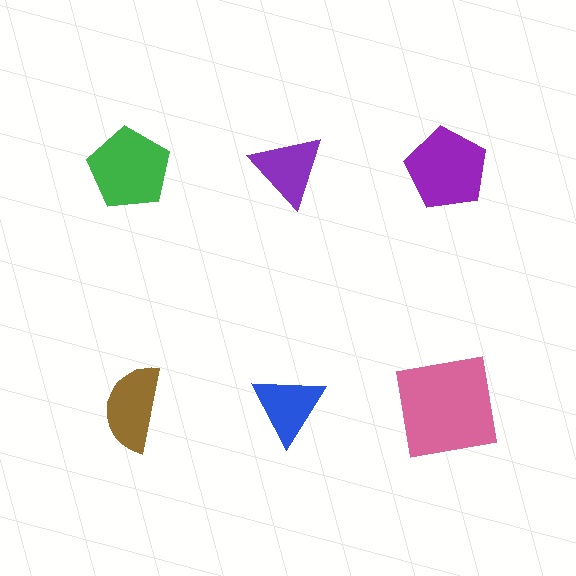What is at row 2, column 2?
A blue triangle.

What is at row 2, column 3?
A pink square.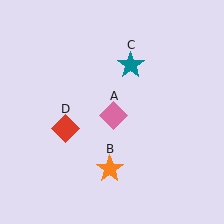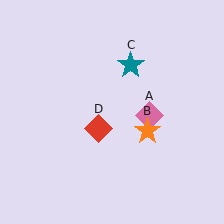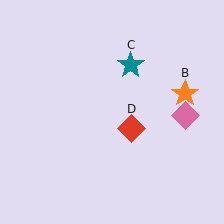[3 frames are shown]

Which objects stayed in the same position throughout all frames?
Teal star (object C) remained stationary.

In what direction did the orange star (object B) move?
The orange star (object B) moved up and to the right.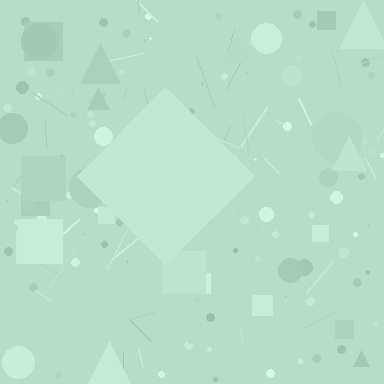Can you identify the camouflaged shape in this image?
The camouflaged shape is a diamond.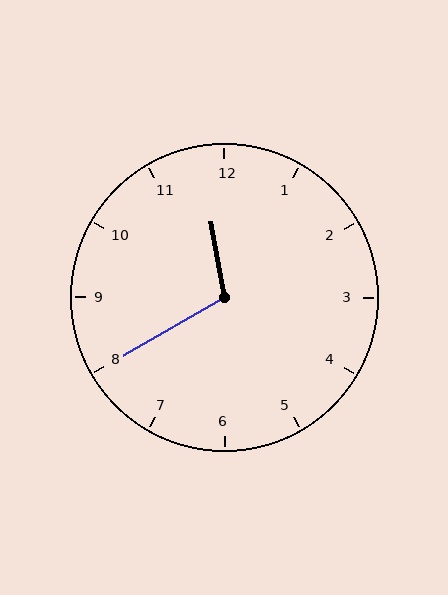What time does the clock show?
11:40.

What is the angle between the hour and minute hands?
Approximately 110 degrees.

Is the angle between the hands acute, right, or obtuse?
It is obtuse.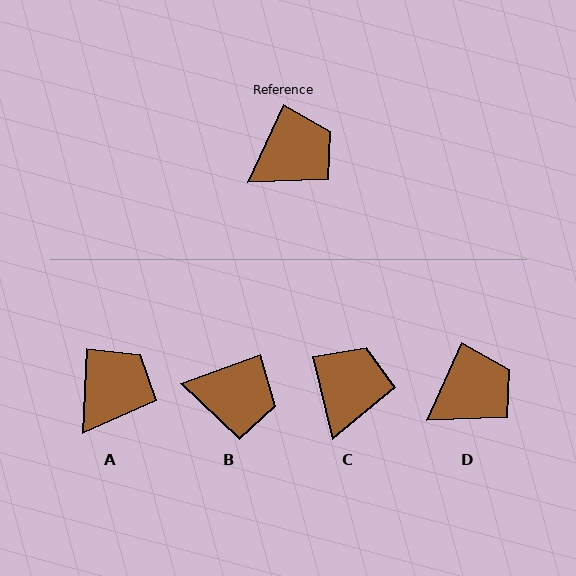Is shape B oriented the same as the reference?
No, it is off by about 46 degrees.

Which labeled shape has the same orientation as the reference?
D.